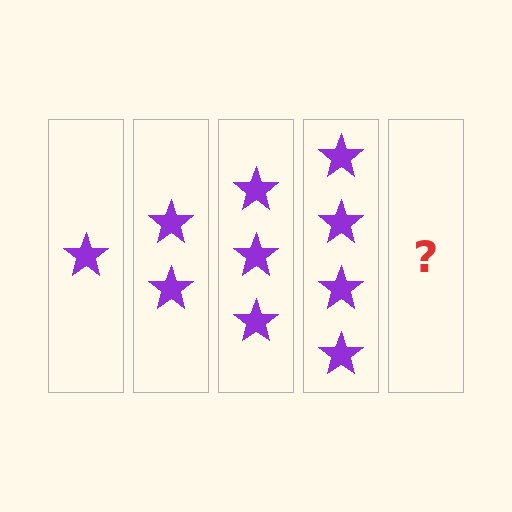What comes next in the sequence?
The next element should be 5 stars.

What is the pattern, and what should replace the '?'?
The pattern is that each step adds one more star. The '?' should be 5 stars.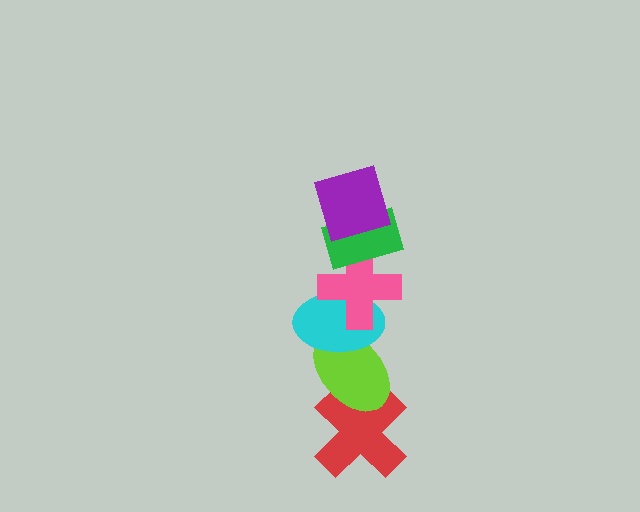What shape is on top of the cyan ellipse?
The pink cross is on top of the cyan ellipse.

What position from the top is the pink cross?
The pink cross is 3rd from the top.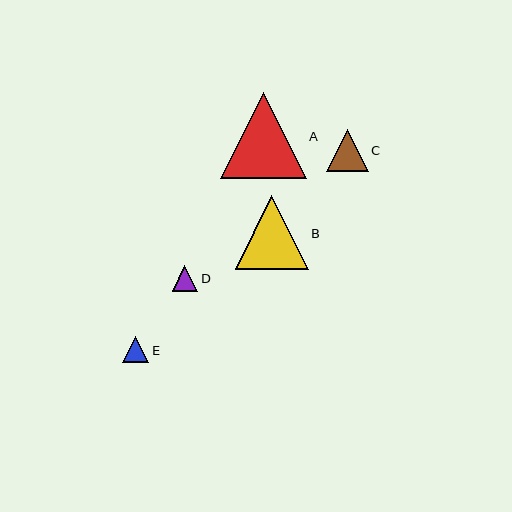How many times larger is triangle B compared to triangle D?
Triangle B is approximately 2.9 times the size of triangle D.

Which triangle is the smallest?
Triangle D is the smallest with a size of approximately 25 pixels.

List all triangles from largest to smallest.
From largest to smallest: A, B, C, E, D.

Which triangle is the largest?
Triangle A is the largest with a size of approximately 86 pixels.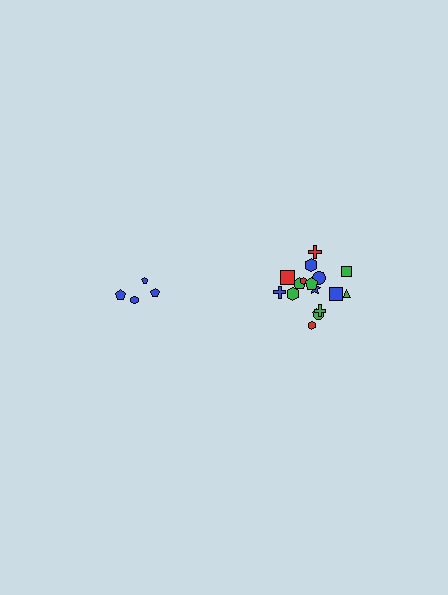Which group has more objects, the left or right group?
The right group.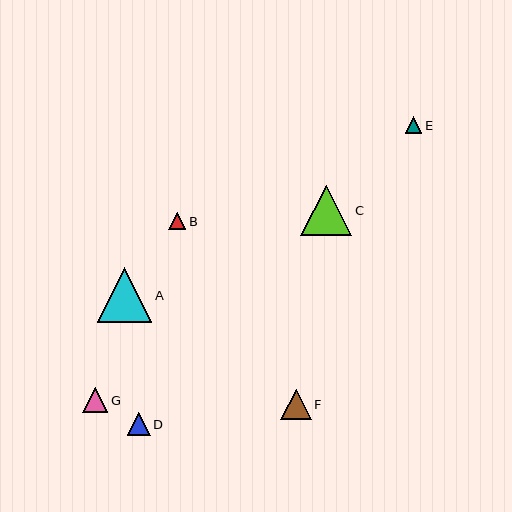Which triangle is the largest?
Triangle A is the largest with a size of approximately 55 pixels.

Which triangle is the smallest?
Triangle E is the smallest with a size of approximately 16 pixels.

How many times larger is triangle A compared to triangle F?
Triangle A is approximately 1.8 times the size of triangle F.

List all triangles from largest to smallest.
From largest to smallest: A, C, F, G, D, B, E.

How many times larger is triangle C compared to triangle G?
Triangle C is approximately 2.0 times the size of triangle G.